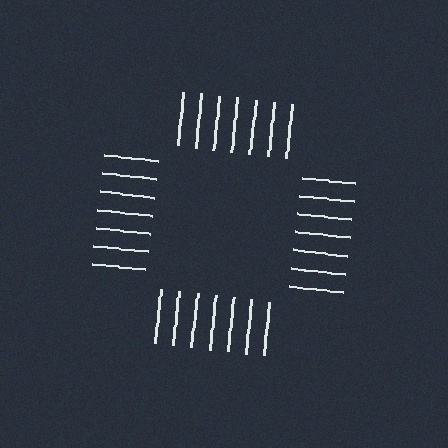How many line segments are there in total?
28 — 7 along each of the 4 edges.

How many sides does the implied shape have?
4 sides — the line-ends trace a square.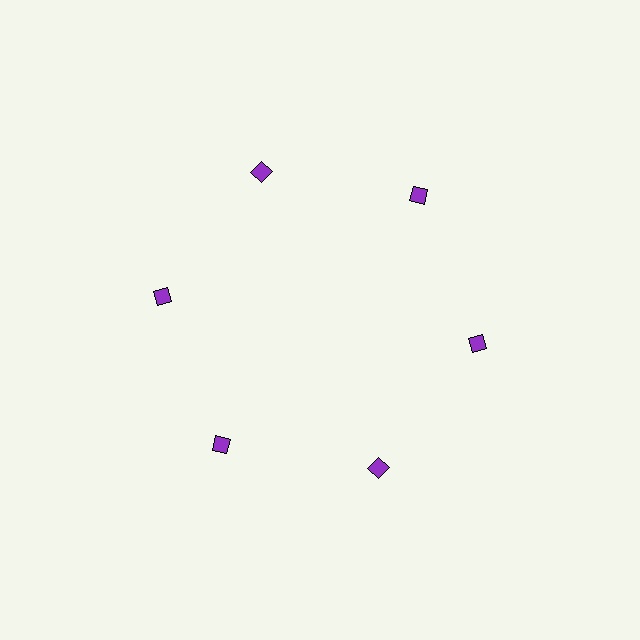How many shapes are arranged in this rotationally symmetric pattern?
There are 6 shapes, arranged in 6 groups of 1.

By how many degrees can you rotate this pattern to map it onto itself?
The pattern maps onto itself every 60 degrees of rotation.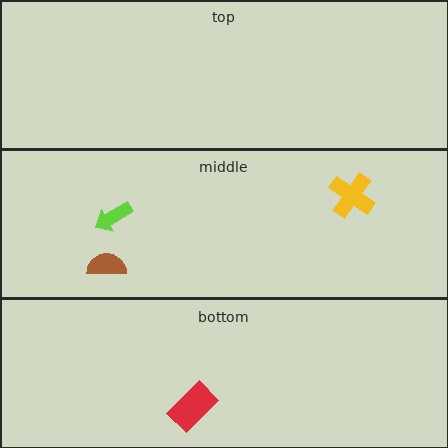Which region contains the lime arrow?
The middle region.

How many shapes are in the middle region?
3.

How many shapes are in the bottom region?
1.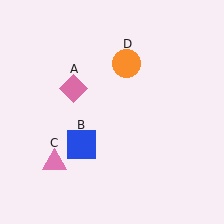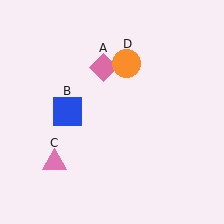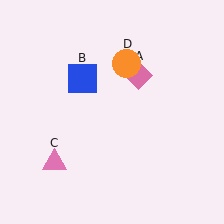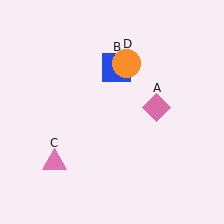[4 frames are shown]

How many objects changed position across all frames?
2 objects changed position: pink diamond (object A), blue square (object B).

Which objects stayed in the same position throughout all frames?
Pink triangle (object C) and orange circle (object D) remained stationary.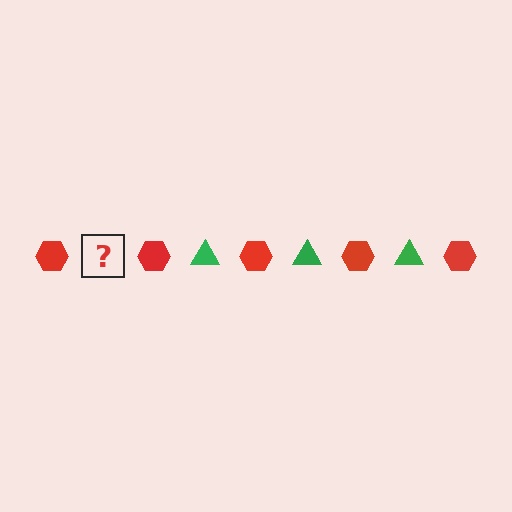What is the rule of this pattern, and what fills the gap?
The rule is that the pattern alternates between red hexagon and green triangle. The gap should be filled with a green triangle.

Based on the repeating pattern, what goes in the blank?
The blank should be a green triangle.